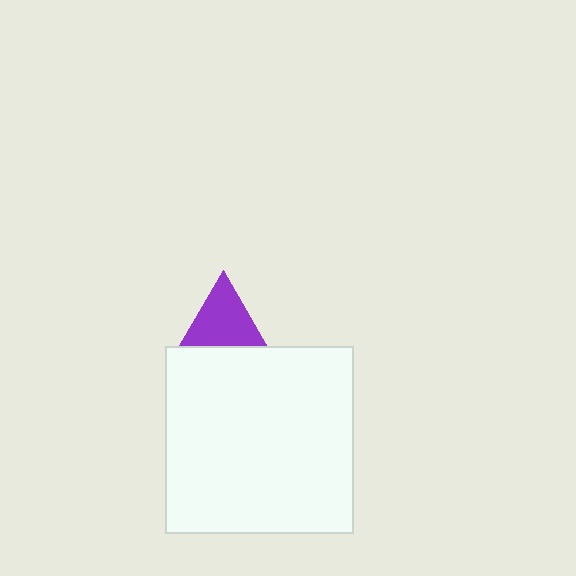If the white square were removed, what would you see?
You would see the complete purple triangle.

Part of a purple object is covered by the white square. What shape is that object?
It is a triangle.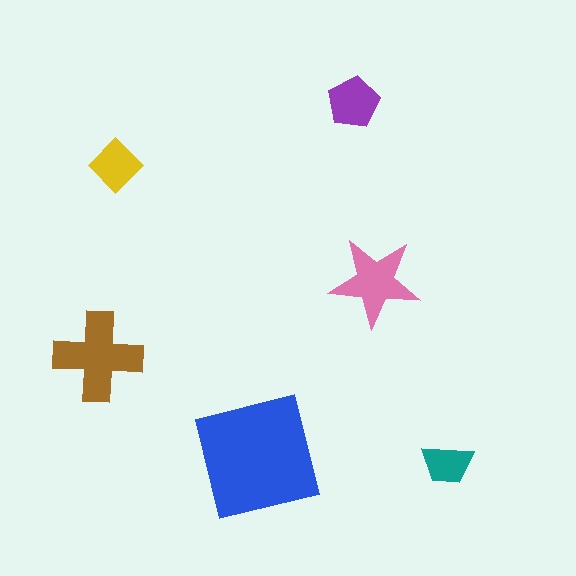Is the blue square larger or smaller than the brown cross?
Larger.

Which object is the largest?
The blue square.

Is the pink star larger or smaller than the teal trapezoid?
Larger.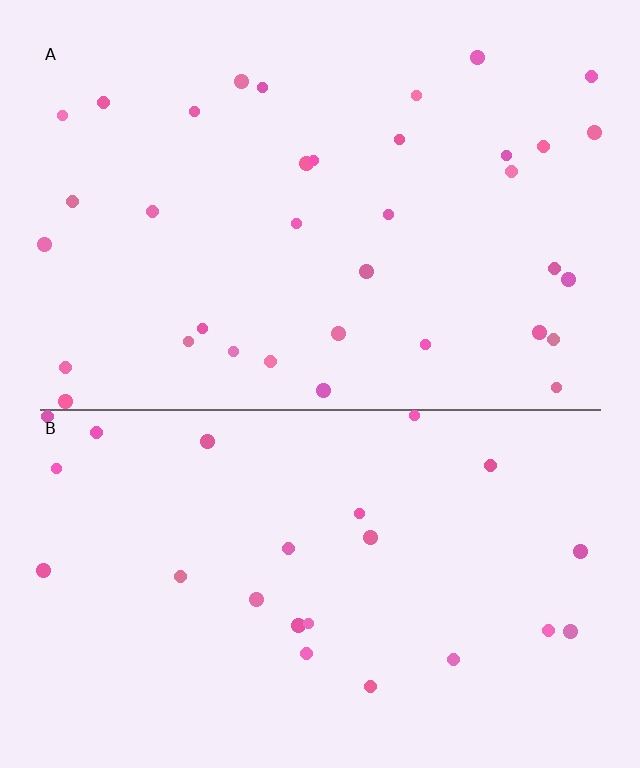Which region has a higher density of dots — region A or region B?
A (the top).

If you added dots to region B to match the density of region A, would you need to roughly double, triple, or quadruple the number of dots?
Approximately double.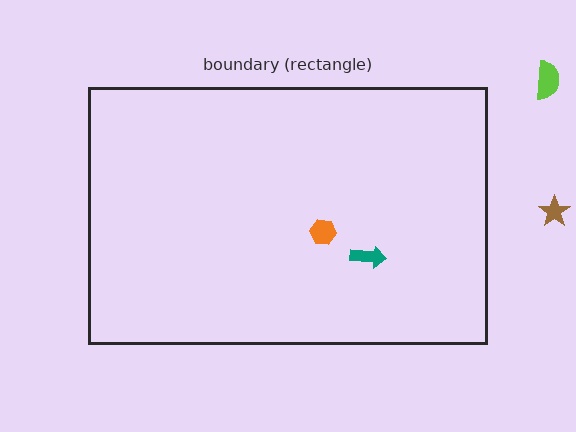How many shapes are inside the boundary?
2 inside, 2 outside.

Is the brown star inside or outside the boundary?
Outside.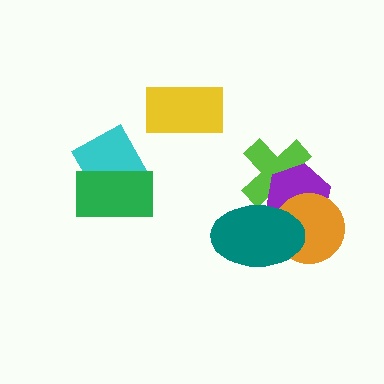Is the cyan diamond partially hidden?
Yes, it is partially covered by another shape.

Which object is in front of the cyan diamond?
The green rectangle is in front of the cyan diamond.